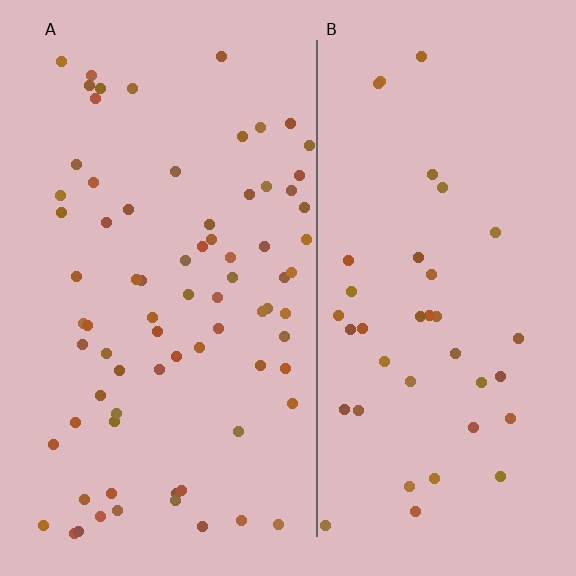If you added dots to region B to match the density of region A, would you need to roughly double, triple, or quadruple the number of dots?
Approximately double.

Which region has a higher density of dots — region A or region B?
A (the left).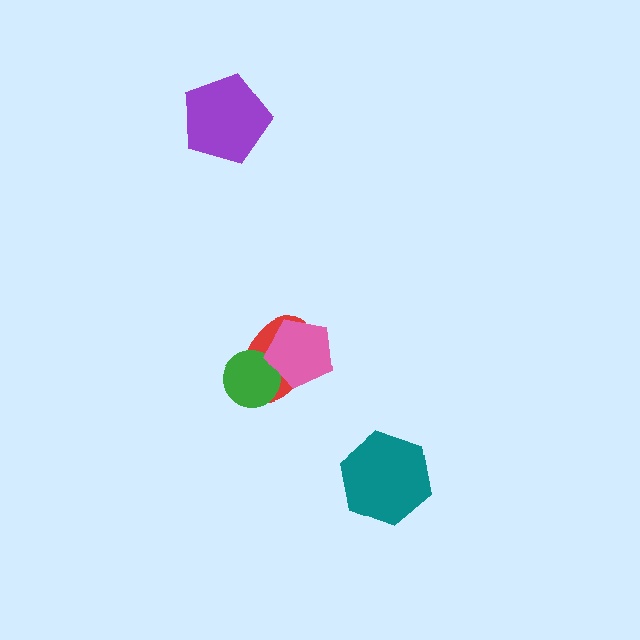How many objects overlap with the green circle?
2 objects overlap with the green circle.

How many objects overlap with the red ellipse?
2 objects overlap with the red ellipse.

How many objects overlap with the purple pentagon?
0 objects overlap with the purple pentagon.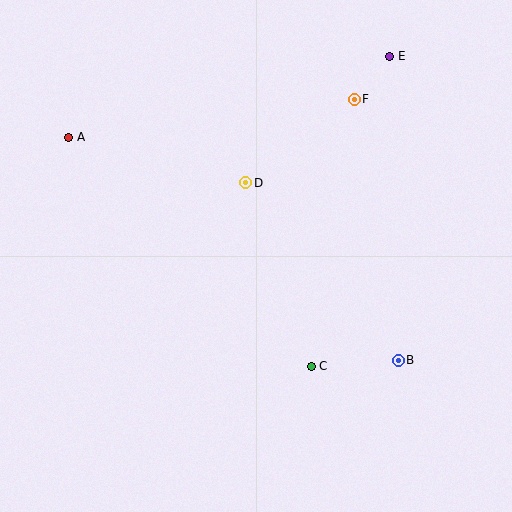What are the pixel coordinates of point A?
Point A is at (69, 137).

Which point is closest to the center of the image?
Point D at (246, 183) is closest to the center.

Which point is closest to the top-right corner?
Point E is closest to the top-right corner.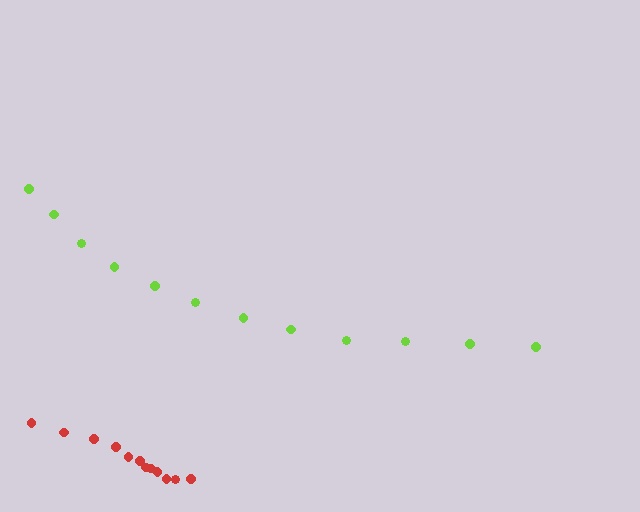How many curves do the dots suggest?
There are 2 distinct paths.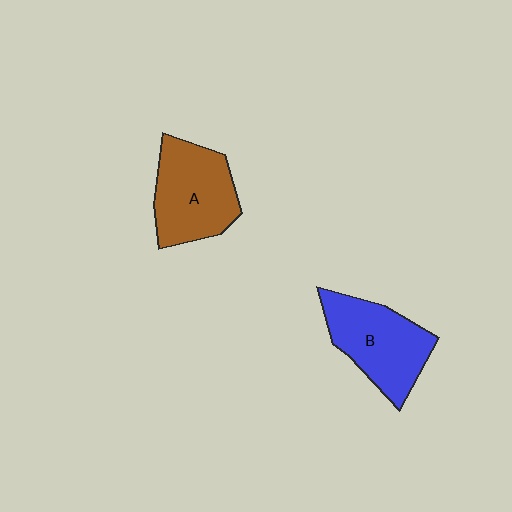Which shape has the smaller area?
Shape A (brown).